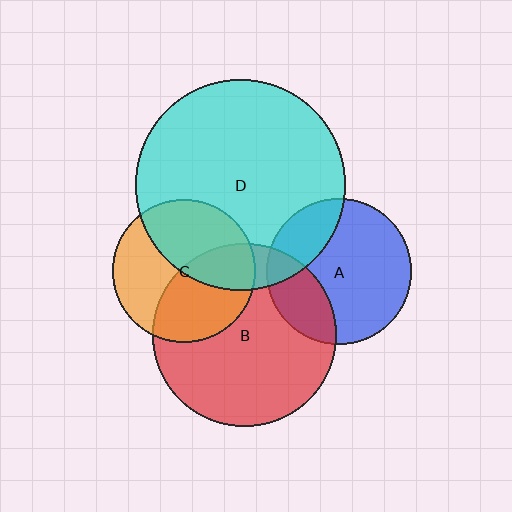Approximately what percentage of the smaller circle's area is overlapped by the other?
Approximately 25%.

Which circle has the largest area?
Circle D (cyan).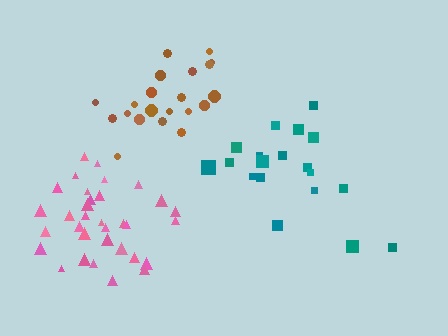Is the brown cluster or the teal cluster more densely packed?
Brown.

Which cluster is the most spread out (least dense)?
Teal.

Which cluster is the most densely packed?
Pink.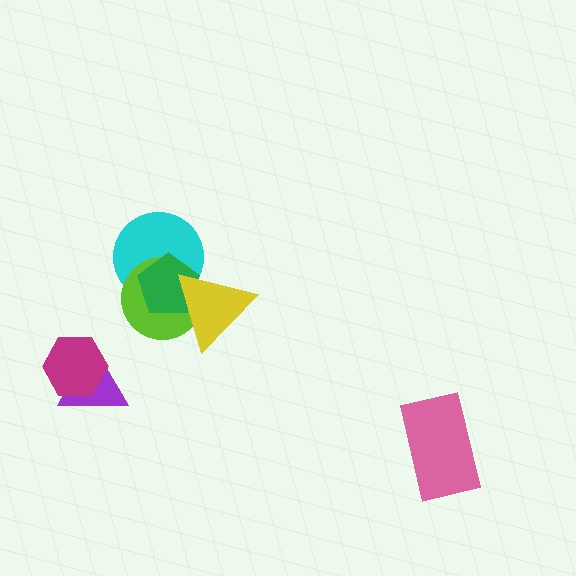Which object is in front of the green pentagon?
The yellow triangle is in front of the green pentagon.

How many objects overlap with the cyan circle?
3 objects overlap with the cyan circle.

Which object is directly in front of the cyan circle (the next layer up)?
The lime circle is directly in front of the cyan circle.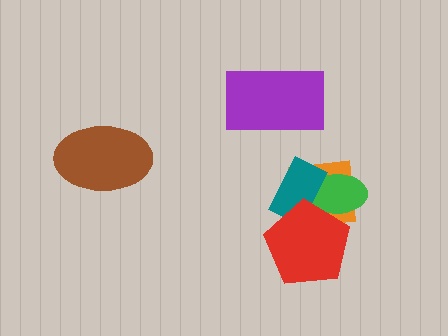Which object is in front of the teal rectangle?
The red pentagon is in front of the teal rectangle.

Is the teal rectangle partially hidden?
Yes, it is partially covered by another shape.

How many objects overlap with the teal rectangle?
3 objects overlap with the teal rectangle.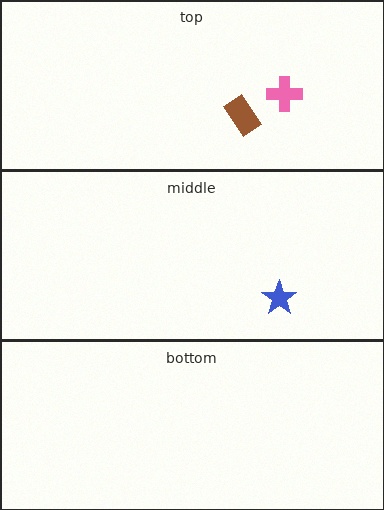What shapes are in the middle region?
The blue star.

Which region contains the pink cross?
The top region.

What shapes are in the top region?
The pink cross, the brown rectangle.